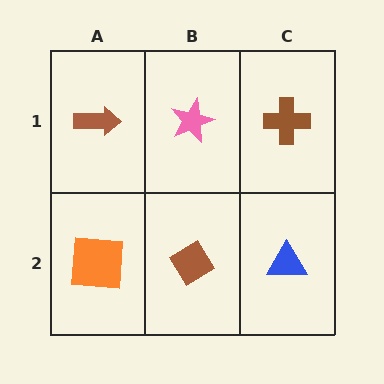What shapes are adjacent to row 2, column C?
A brown cross (row 1, column C), a brown diamond (row 2, column B).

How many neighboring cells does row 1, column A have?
2.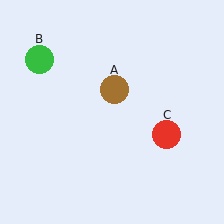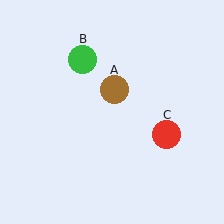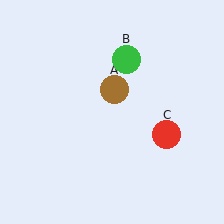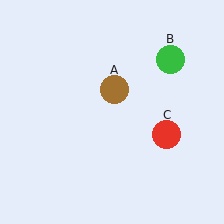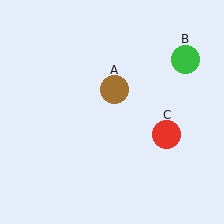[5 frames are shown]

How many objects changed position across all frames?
1 object changed position: green circle (object B).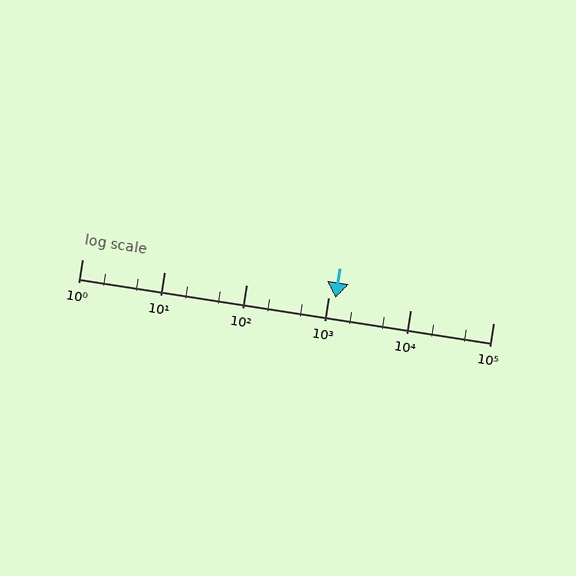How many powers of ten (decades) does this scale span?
The scale spans 5 decades, from 1 to 100000.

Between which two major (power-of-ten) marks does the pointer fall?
The pointer is between 1000 and 10000.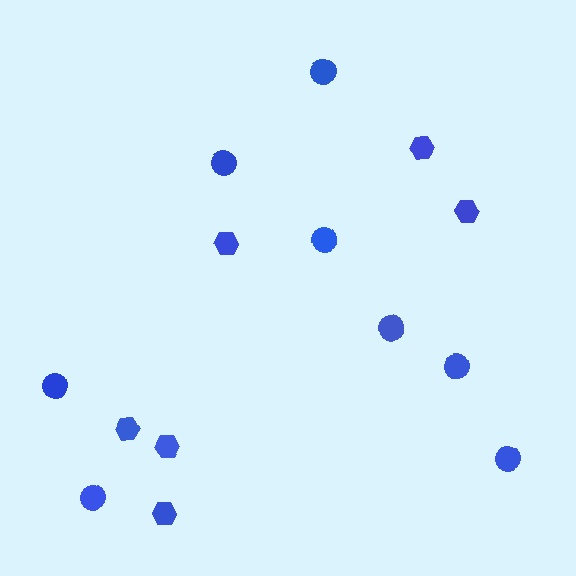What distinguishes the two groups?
There are 2 groups: one group of circles (8) and one group of hexagons (6).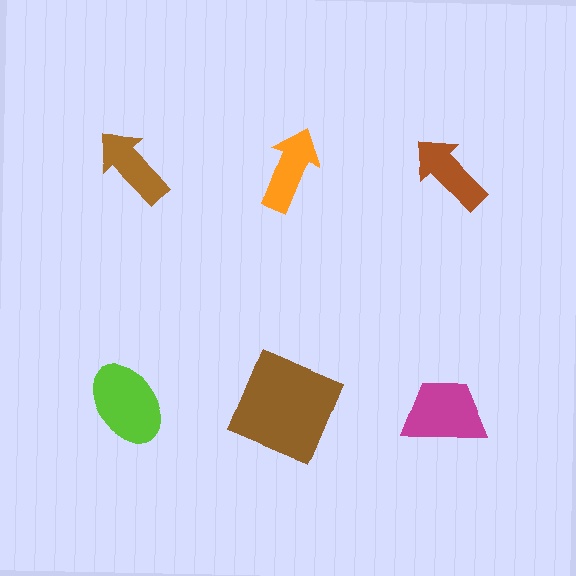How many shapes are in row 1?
3 shapes.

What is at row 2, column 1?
A lime ellipse.